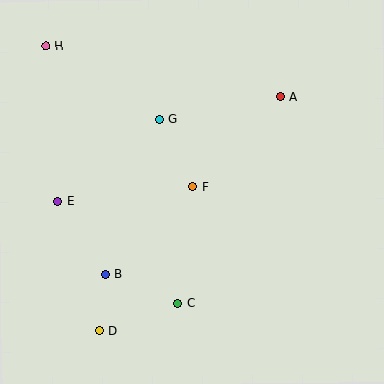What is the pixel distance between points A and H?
The distance between A and H is 240 pixels.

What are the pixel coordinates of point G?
Point G is at (160, 119).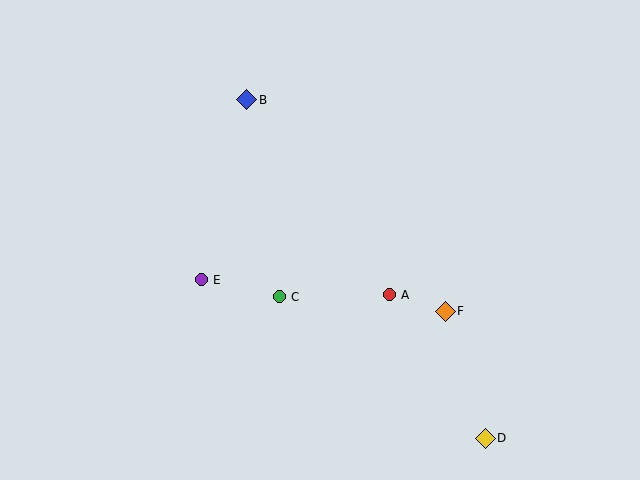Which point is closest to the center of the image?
Point C at (279, 297) is closest to the center.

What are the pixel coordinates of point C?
Point C is at (279, 297).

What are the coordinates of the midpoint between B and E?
The midpoint between B and E is at (224, 190).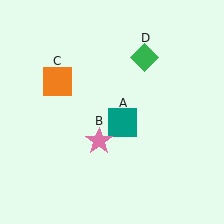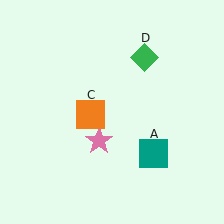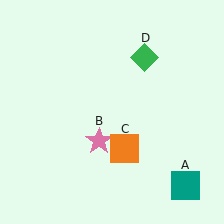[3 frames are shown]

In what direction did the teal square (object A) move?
The teal square (object A) moved down and to the right.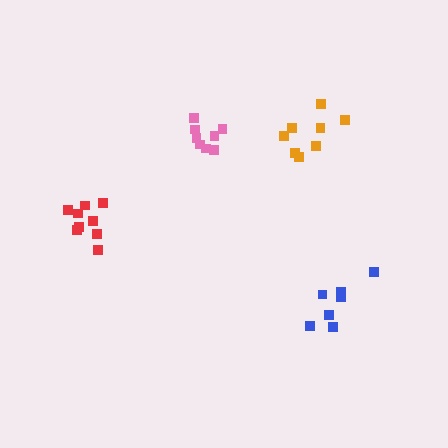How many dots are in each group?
Group 1: 9 dots, Group 2: 8 dots, Group 3: 8 dots, Group 4: 7 dots (32 total).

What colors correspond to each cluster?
The clusters are colored: red, orange, pink, blue.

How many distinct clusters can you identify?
There are 4 distinct clusters.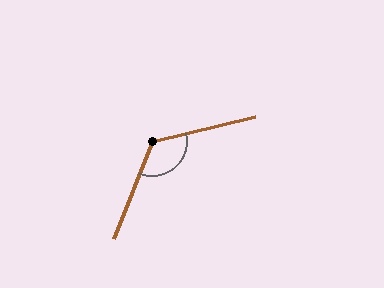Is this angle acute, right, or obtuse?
It is obtuse.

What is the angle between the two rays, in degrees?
Approximately 125 degrees.